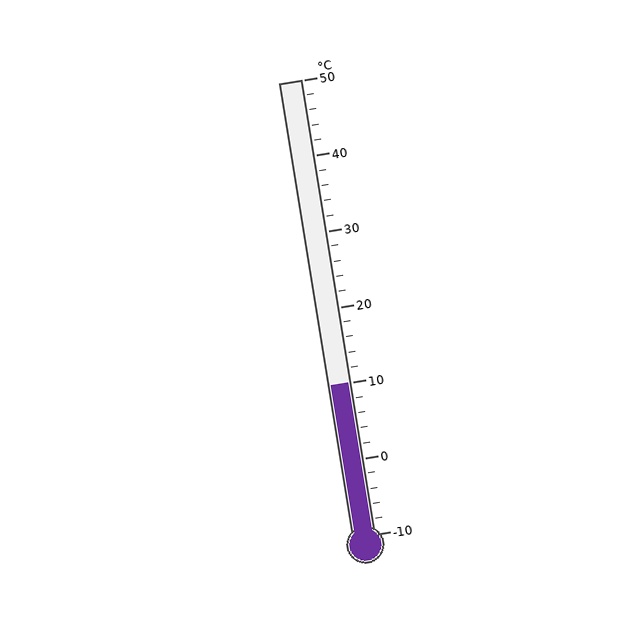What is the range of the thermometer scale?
The thermometer scale ranges from -10°C to 50°C.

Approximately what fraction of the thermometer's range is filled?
The thermometer is filled to approximately 35% of its range.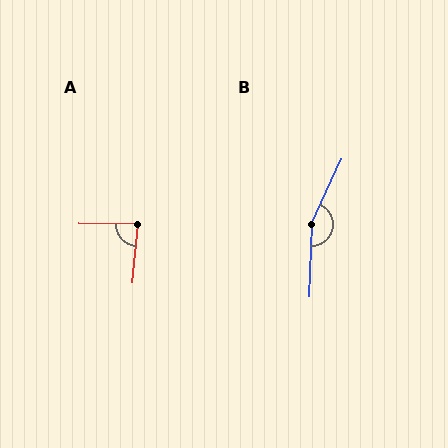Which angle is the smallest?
A, at approximately 85 degrees.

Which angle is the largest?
B, at approximately 157 degrees.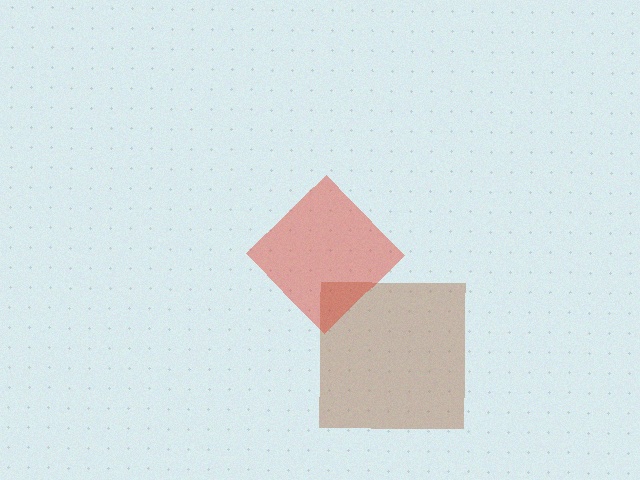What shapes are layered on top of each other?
The layered shapes are: a brown square, a red diamond.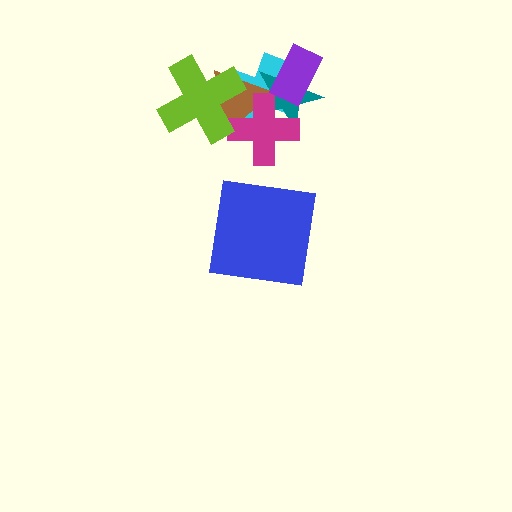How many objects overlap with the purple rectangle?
2 objects overlap with the purple rectangle.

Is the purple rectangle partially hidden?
No, no other shape covers it.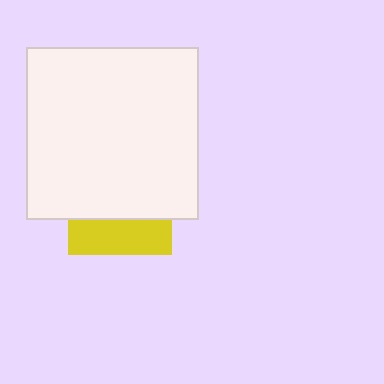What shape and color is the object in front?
The object in front is a white square.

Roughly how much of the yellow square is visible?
A small part of it is visible (roughly 35%).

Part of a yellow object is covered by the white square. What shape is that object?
It is a square.